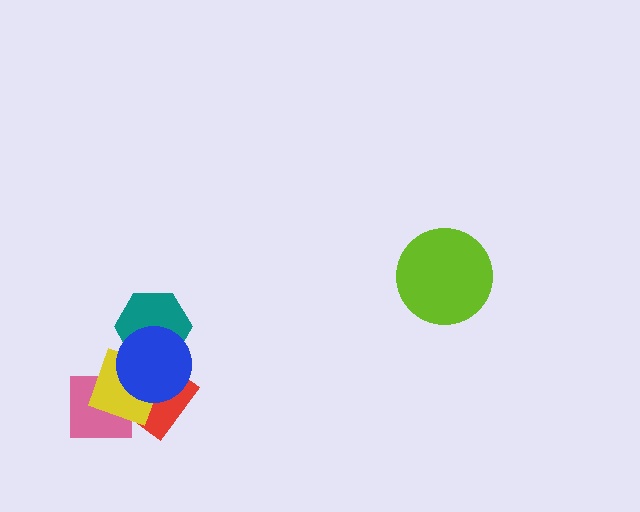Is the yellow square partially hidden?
Yes, it is partially covered by another shape.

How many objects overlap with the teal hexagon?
2 objects overlap with the teal hexagon.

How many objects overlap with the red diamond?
4 objects overlap with the red diamond.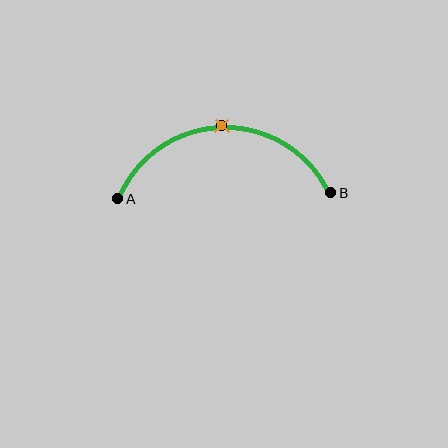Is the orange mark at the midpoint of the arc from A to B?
Yes. The orange mark lies on the arc at equal arc-length from both A and B — it is the arc midpoint.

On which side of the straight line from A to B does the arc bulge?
The arc bulges above the straight line connecting A and B.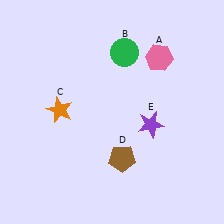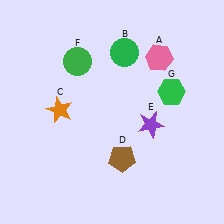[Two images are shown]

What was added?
A green circle (F), a green hexagon (G) were added in Image 2.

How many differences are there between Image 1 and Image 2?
There are 2 differences between the two images.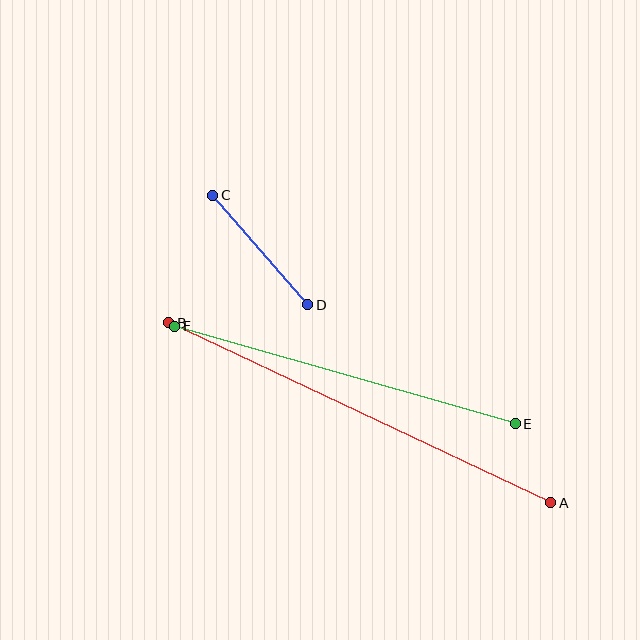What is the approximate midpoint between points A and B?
The midpoint is at approximately (360, 413) pixels.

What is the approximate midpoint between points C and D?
The midpoint is at approximately (260, 250) pixels.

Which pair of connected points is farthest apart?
Points A and B are farthest apart.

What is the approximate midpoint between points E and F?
The midpoint is at approximately (345, 375) pixels.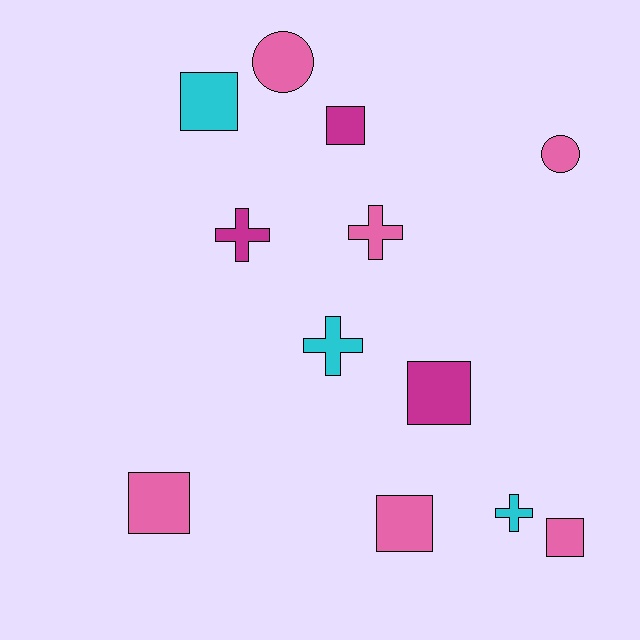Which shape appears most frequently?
Square, with 6 objects.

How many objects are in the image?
There are 12 objects.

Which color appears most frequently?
Pink, with 6 objects.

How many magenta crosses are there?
There is 1 magenta cross.